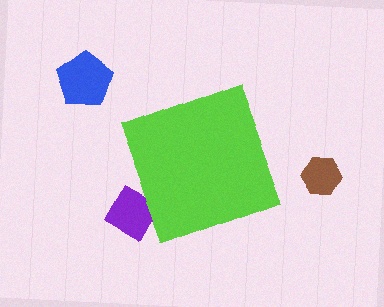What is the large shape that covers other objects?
A lime diamond.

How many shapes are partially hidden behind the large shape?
1 shape is partially hidden.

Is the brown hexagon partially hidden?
No, the brown hexagon is fully visible.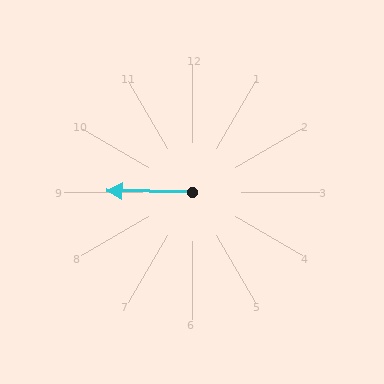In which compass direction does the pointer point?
West.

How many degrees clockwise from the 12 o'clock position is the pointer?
Approximately 271 degrees.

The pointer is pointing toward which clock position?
Roughly 9 o'clock.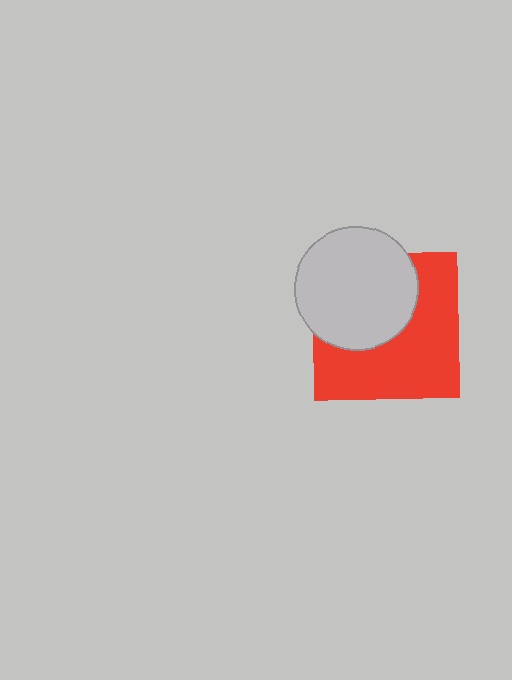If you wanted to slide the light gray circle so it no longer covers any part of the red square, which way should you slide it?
Slide it toward the upper-left — that is the most direct way to separate the two shapes.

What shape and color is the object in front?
The object in front is a light gray circle.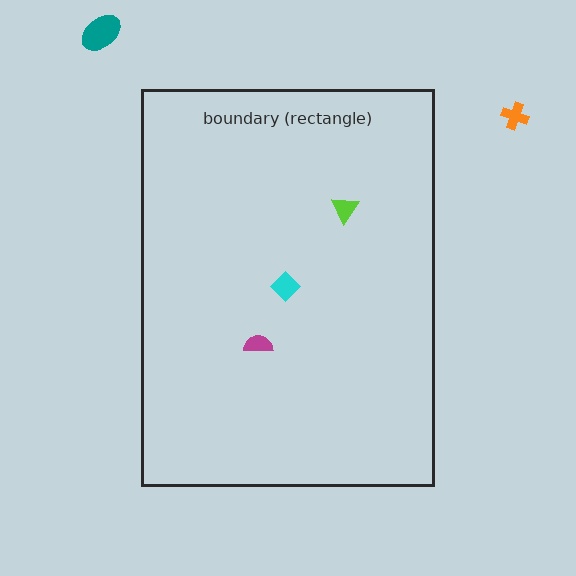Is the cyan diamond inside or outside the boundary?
Inside.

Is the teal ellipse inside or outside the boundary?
Outside.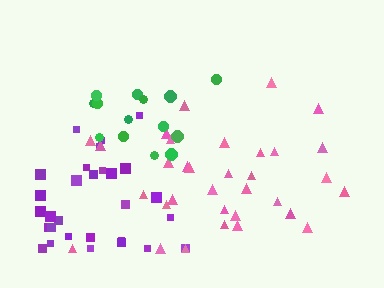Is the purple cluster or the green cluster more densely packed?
Green.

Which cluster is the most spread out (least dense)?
Pink.